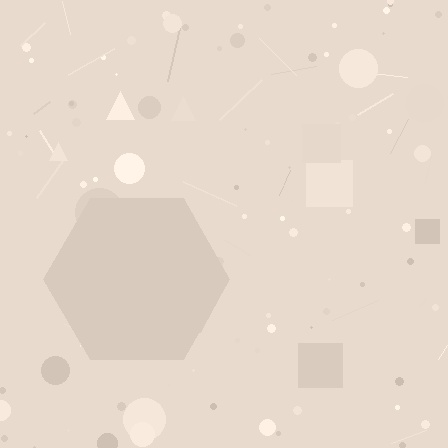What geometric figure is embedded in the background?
A hexagon is embedded in the background.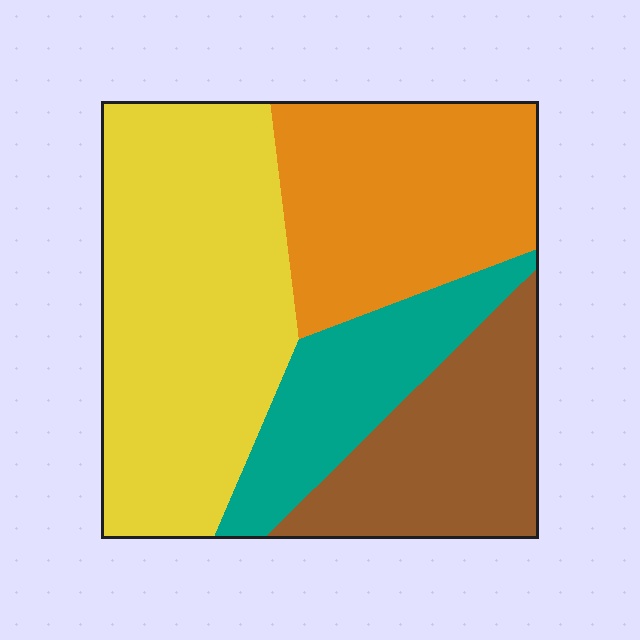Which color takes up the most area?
Yellow, at roughly 40%.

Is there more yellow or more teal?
Yellow.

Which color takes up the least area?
Teal, at roughly 15%.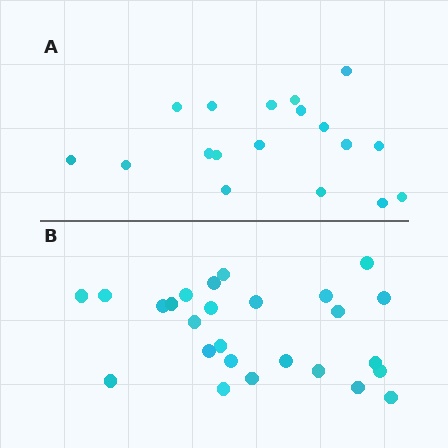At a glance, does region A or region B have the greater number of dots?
Region B (the bottom region) has more dots.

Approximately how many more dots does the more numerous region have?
Region B has roughly 8 or so more dots than region A.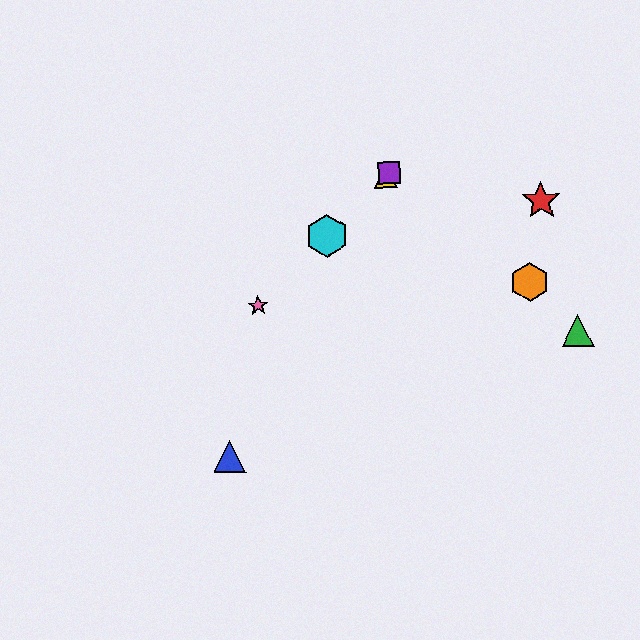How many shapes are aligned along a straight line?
4 shapes (the yellow triangle, the purple square, the cyan hexagon, the pink star) are aligned along a straight line.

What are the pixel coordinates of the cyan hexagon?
The cyan hexagon is at (327, 236).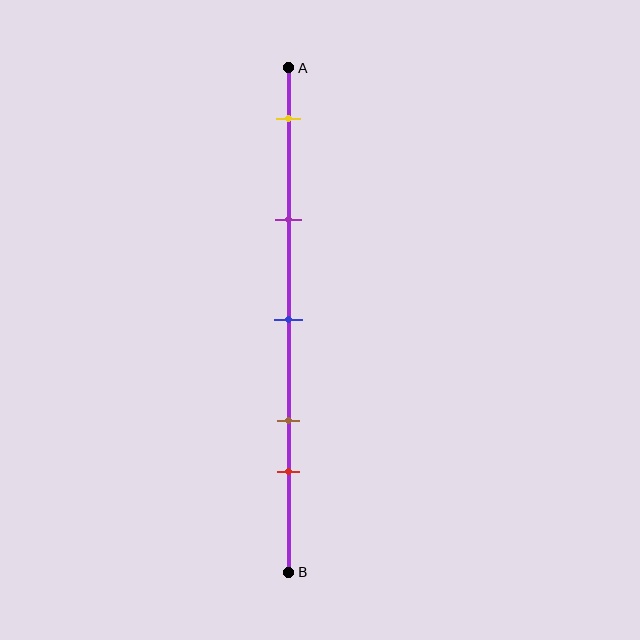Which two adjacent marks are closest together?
The brown and red marks are the closest adjacent pair.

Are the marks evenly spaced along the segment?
No, the marks are not evenly spaced.